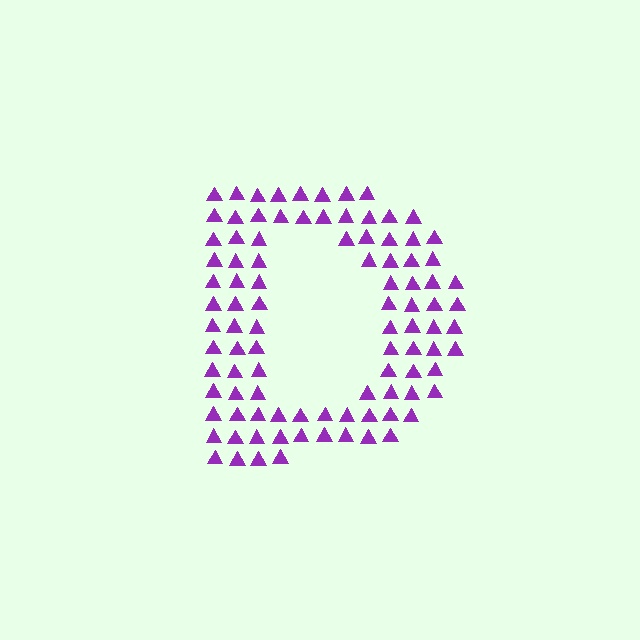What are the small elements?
The small elements are triangles.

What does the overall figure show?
The overall figure shows the letter D.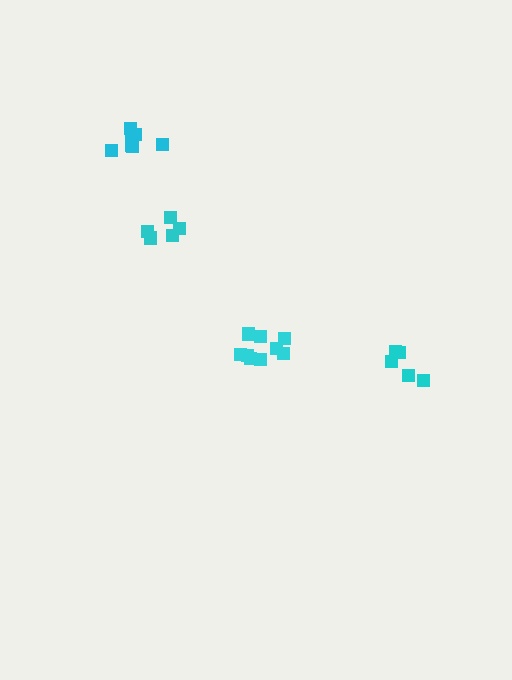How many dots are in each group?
Group 1: 5 dots, Group 2: 9 dots, Group 3: 8 dots, Group 4: 5 dots (27 total).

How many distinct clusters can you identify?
There are 4 distinct clusters.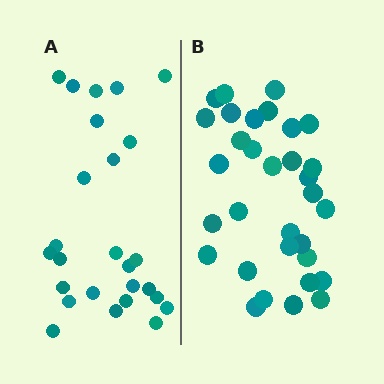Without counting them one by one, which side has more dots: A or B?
Region B (the right region) has more dots.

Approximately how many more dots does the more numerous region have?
Region B has about 6 more dots than region A.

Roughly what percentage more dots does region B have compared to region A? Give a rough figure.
About 25% more.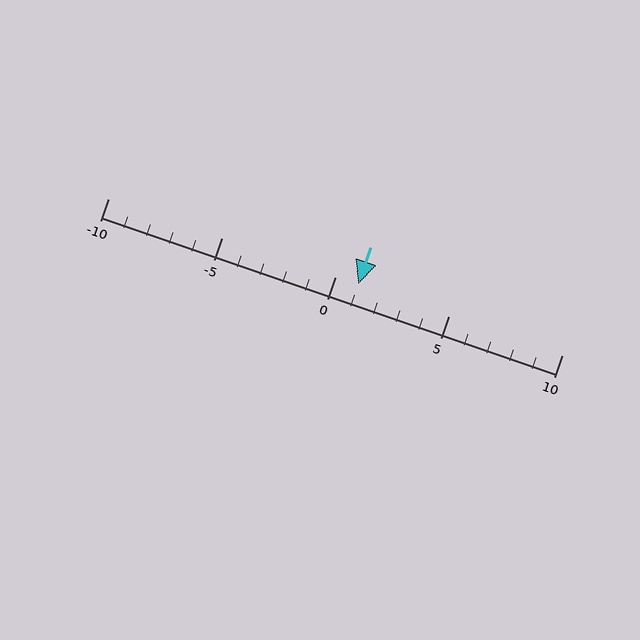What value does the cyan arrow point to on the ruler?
The cyan arrow points to approximately 1.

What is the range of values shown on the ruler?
The ruler shows values from -10 to 10.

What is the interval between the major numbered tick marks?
The major tick marks are spaced 5 units apart.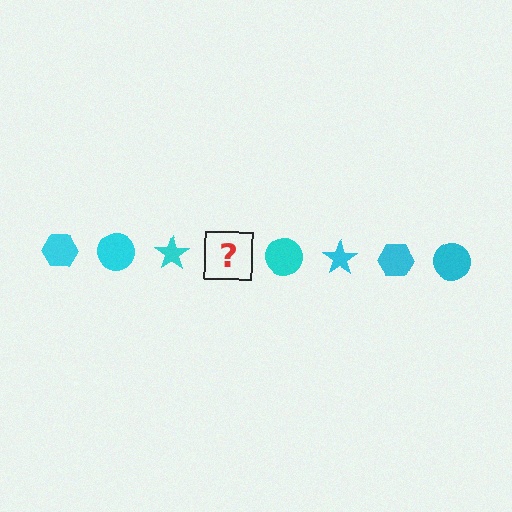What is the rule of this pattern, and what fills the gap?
The rule is that the pattern cycles through hexagon, circle, star shapes in cyan. The gap should be filled with a cyan hexagon.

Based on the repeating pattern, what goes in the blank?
The blank should be a cyan hexagon.